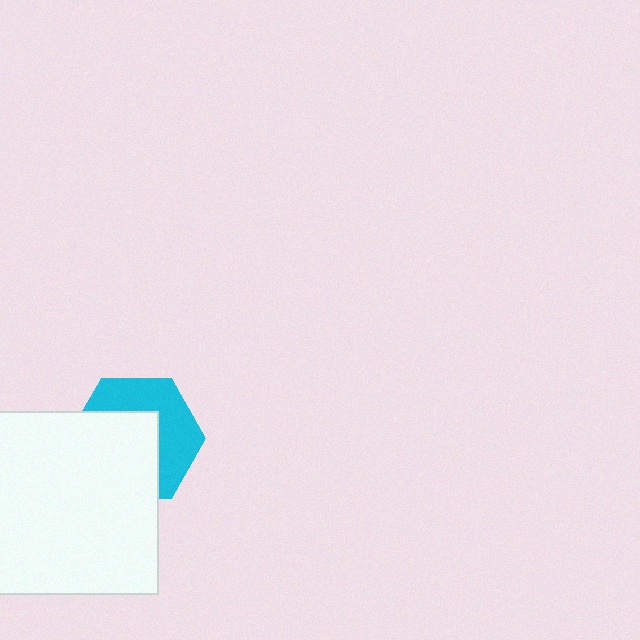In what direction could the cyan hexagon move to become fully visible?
The cyan hexagon could move toward the upper-right. That would shift it out from behind the white square entirely.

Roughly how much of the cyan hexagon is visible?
About half of it is visible (roughly 46%).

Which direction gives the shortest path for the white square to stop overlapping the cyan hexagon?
Moving toward the lower-left gives the shortest separation.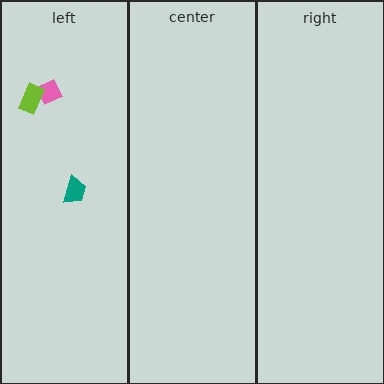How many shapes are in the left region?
3.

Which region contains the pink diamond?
The left region.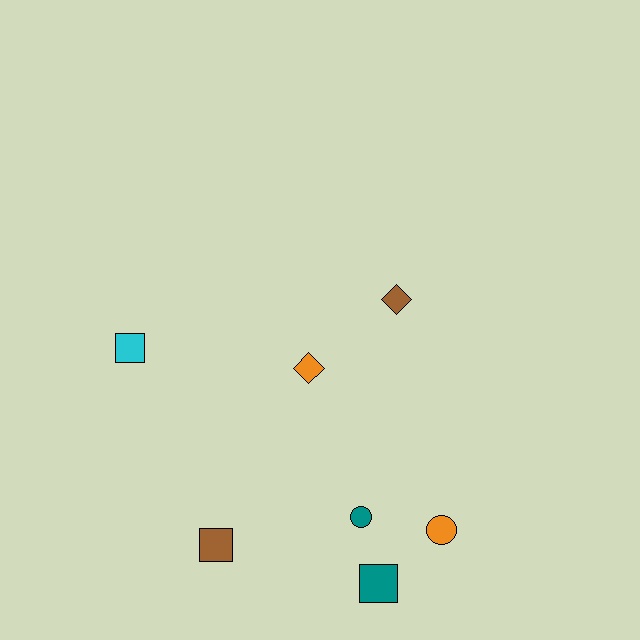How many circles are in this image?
There are 2 circles.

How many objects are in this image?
There are 7 objects.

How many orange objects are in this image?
There are 2 orange objects.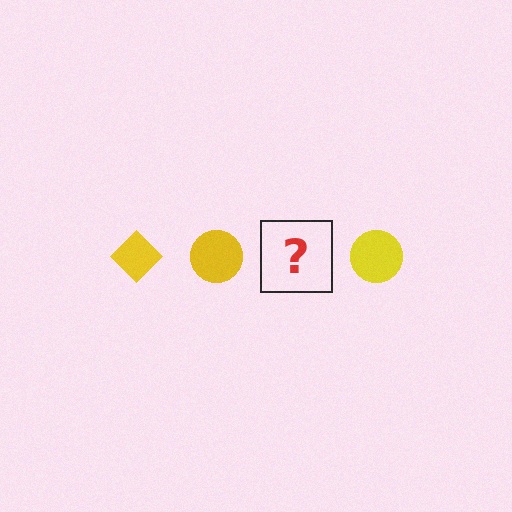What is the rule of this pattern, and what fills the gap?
The rule is that the pattern cycles through diamond, circle shapes in yellow. The gap should be filled with a yellow diamond.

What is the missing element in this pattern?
The missing element is a yellow diamond.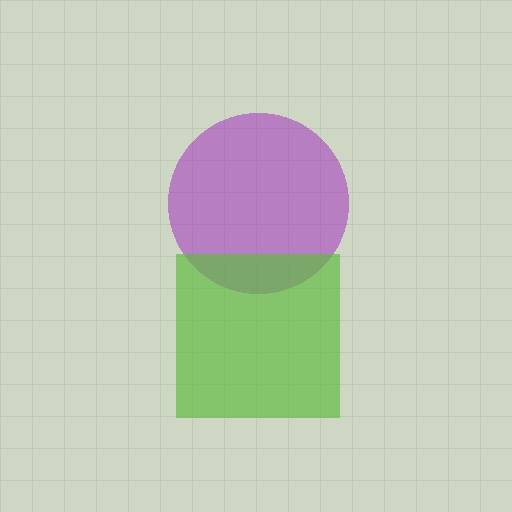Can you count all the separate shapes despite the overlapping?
Yes, there are 2 separate shapes.